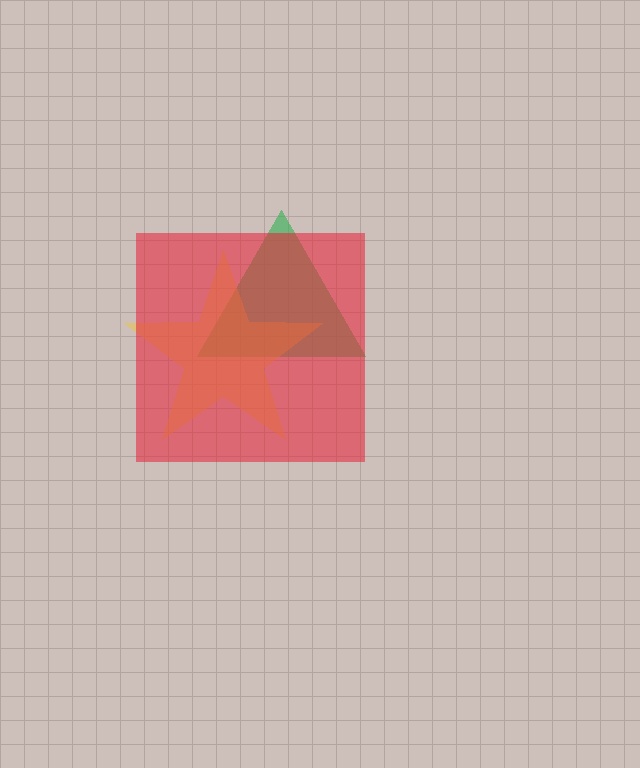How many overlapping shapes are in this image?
There are 3 overlapping shapes in the image.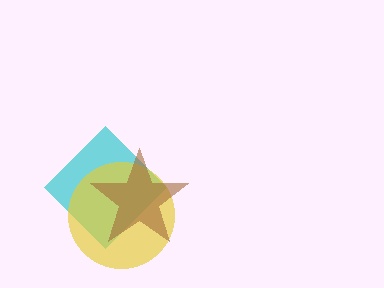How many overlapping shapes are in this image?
There are 3 overlapping shapes in the image.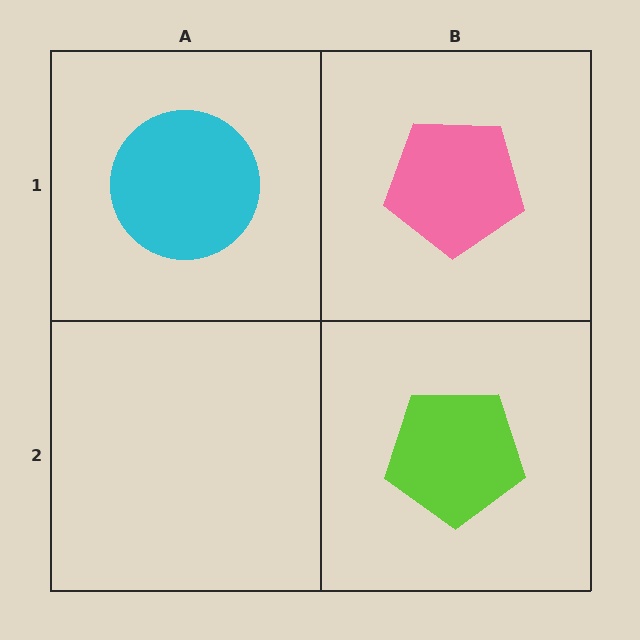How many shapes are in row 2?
1 shape.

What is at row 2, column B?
A lime pentagon.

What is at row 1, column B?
A pink pentagon.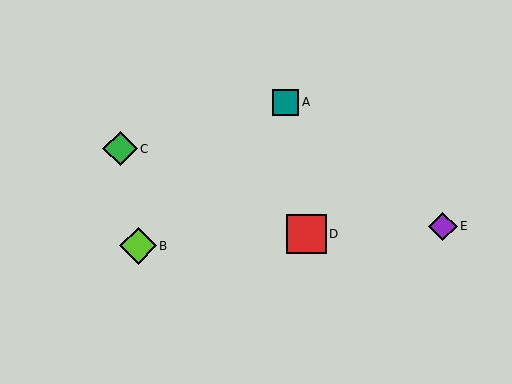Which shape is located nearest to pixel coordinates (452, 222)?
The purple diamond (labeled E) at (443, 226) is nearest to that location.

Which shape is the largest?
The red square (labeled D) is the largest.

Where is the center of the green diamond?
The center of the green diamond is at (120, 149).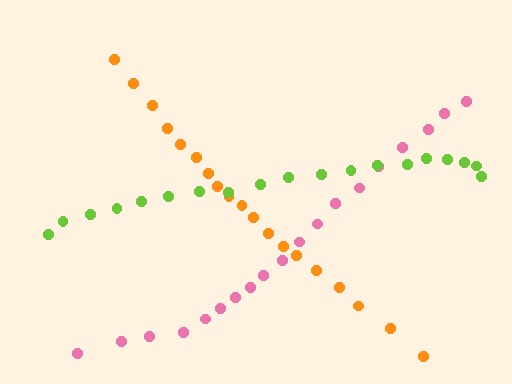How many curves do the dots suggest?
There are 3 distinct paths.